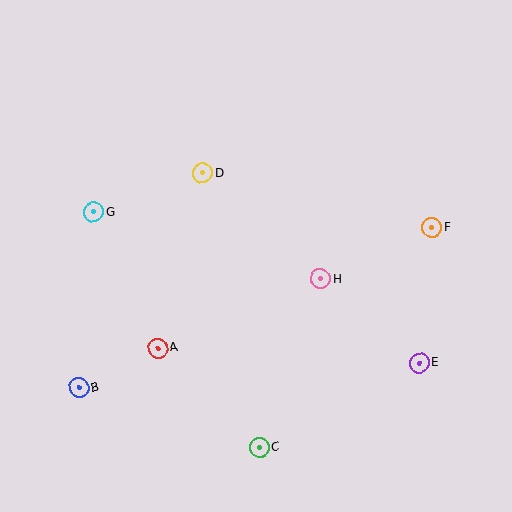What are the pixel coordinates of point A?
Point A is at (158, 348).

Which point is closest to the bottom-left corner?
Point B is closest to the bottom-left corner.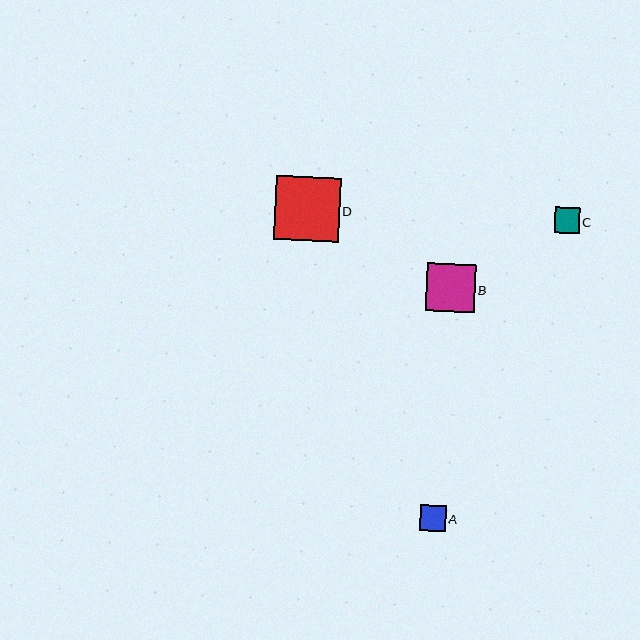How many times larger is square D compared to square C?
Square D is approximately 2.5 times the size of square C.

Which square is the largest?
Square D is the largest with a size of approximately 64 pixels.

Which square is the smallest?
Square C is the smallest with a size of approximately 25 pixels.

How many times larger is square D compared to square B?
Square D is approximately 1.3 times the size of square B.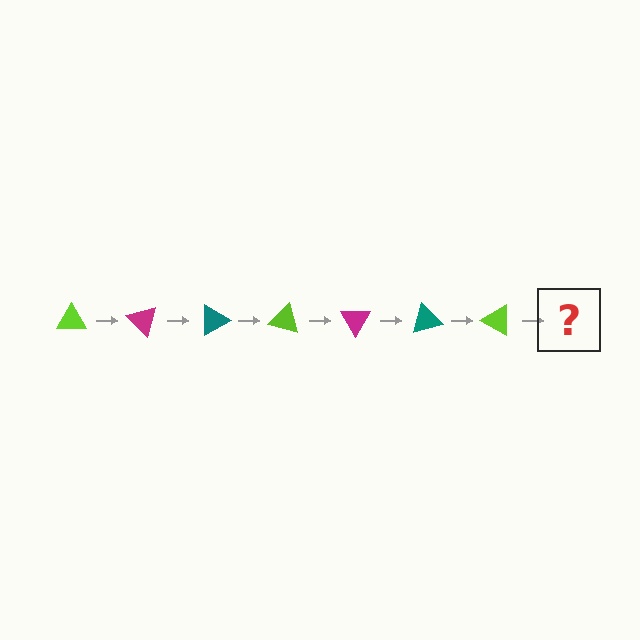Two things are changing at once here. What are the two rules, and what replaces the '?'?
The two rules are that it rotates 45 degrees each step and the color cycles through lime, magenta, and teal. The '?' should be a magenta triangle, rotated 315 degrees from the start.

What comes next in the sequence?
The next element should be a magenta triangle, rotated 315 degrees from the start.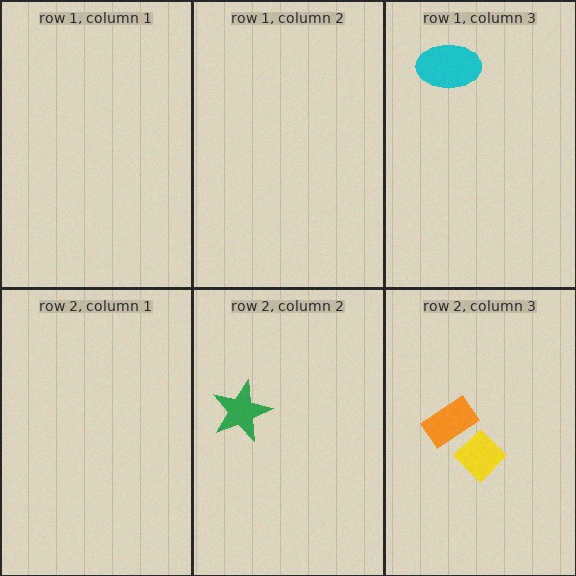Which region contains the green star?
The row 2, column 2 region.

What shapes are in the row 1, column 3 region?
The cyan ellipse.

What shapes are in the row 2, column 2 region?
The green star.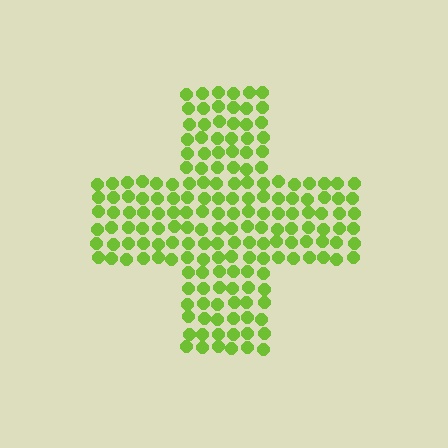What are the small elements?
The small elements are circles.